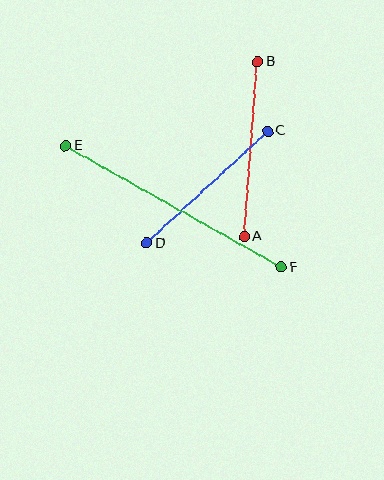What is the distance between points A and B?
The distance is approximately 175 pixels.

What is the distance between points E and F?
The distance is approximately 247 pixels.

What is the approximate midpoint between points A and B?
The midpoint is at approximately (251, 149) pixels.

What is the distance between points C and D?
The distance is approximately 165 pixels.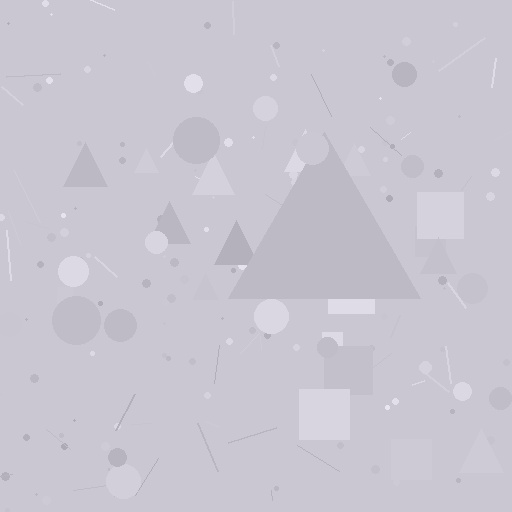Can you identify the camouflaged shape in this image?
The camouflaged shape is a triangle.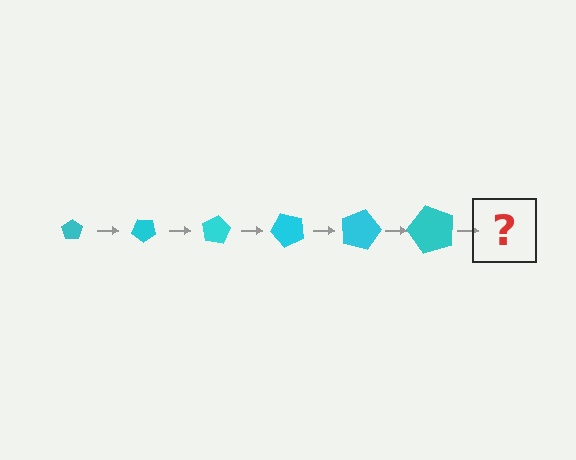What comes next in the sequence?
The next element should be a pentagon, larger than the previous one and rotated 240 degrees from the start.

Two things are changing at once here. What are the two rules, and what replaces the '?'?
The two rules are that the pentagon grows larger each step and it rotates 40 degrees each step. The '?' should be a pentagon, larger than the previous one and rotated 240 degrees from the start.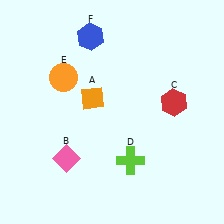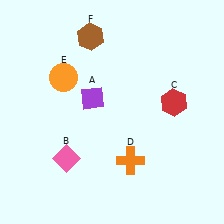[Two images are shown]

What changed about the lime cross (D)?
In Image 1, D is lime. In Image 2, it changed to orange.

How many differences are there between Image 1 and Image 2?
There are 3 differences between the two images.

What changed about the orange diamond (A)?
In Image 1, A is orange. In Image 2, it changed to purple.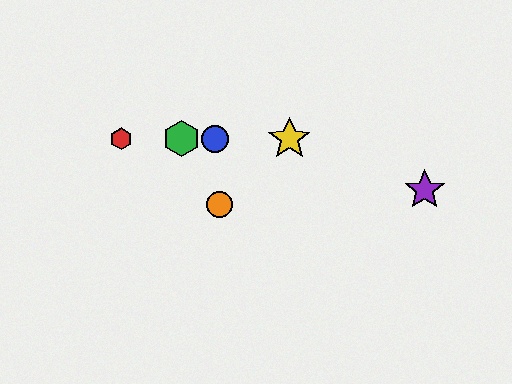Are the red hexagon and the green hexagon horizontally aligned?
Yes, both are at y≈139.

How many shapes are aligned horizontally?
4 shapes (the red hexagon, the blue circle, the green hexagon, the yellow star) are aligned horizontally.